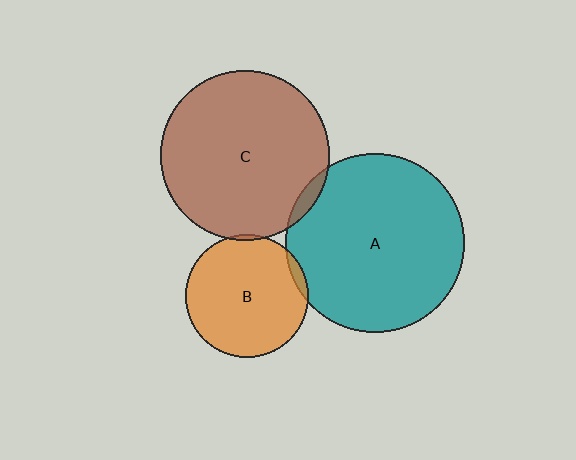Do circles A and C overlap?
Yes.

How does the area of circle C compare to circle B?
Approximately 1.9 times.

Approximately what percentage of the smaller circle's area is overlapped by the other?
Approximately 5%.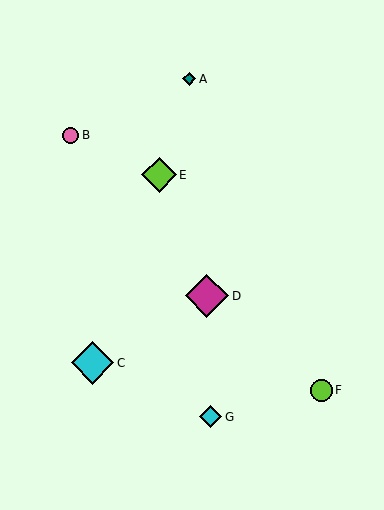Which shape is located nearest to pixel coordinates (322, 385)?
The lime circle (labeled F) at (321, 390) is nearest to that location.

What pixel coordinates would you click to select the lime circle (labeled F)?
Click at (321, 390) to select the lime circle F.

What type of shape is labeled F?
Shape F is a lime circle.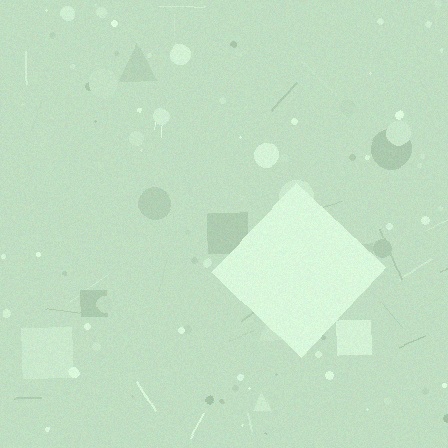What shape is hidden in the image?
A diamond is hidden in the image.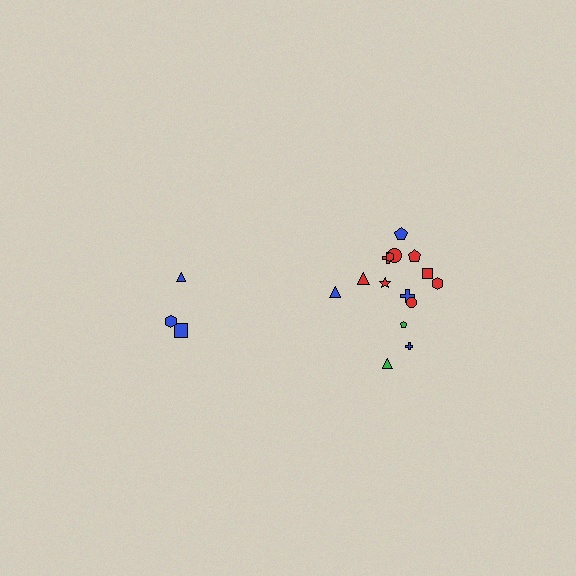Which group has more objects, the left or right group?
The right group.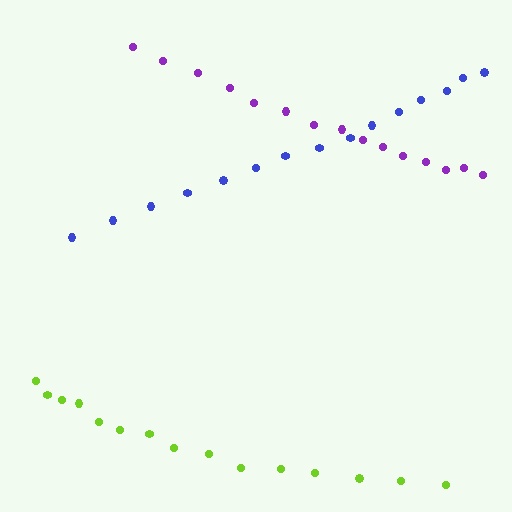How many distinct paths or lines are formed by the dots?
There are 3 distinct paths.